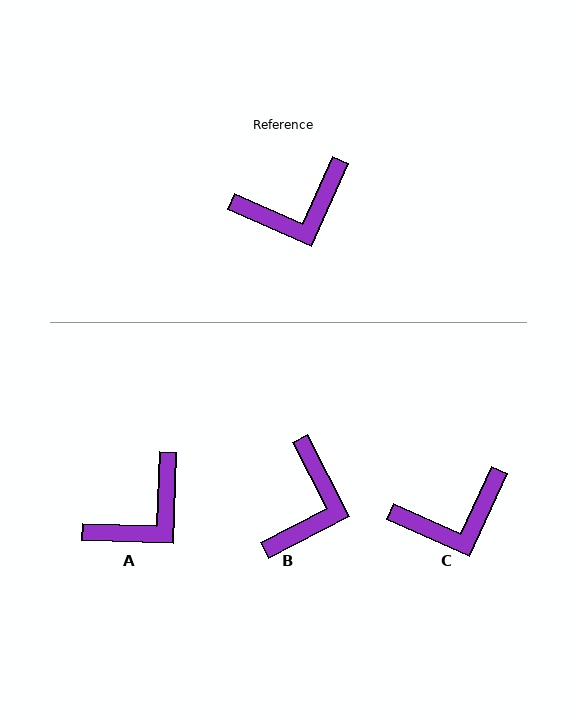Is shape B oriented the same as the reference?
No, it is off by about 51 degrees.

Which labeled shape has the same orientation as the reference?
C.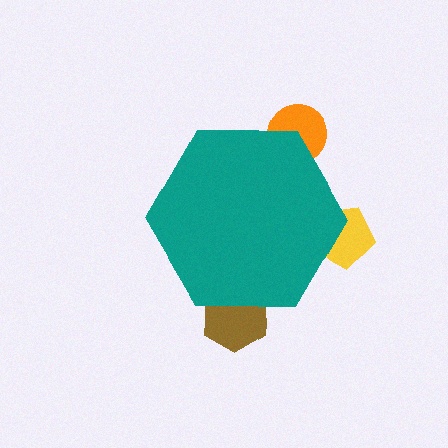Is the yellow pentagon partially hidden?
Yes, the yellow pentagon is partially hidden behind the teal hexagon.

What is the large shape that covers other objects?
A teal hexagon.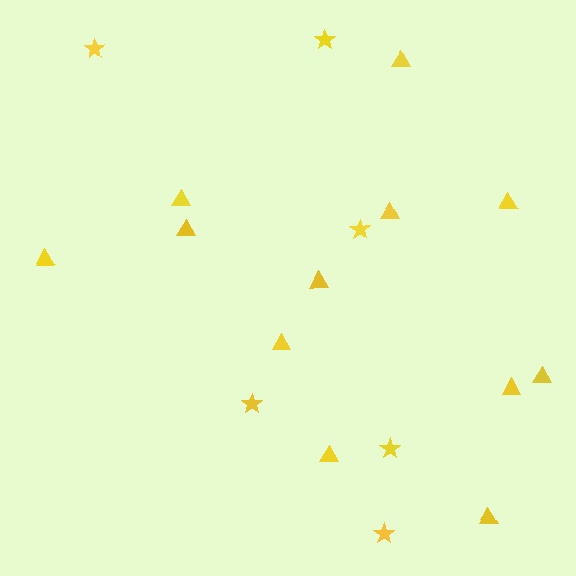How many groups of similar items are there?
There are 2 groups: one group of stars (6) and one group of triangles (12).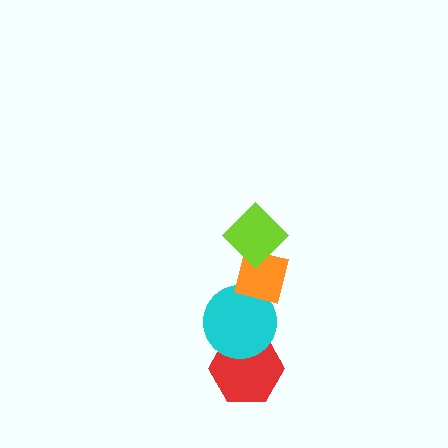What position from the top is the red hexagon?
The red hexagon is 4th from the top.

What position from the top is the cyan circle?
The cyan circle is 3rd from the top.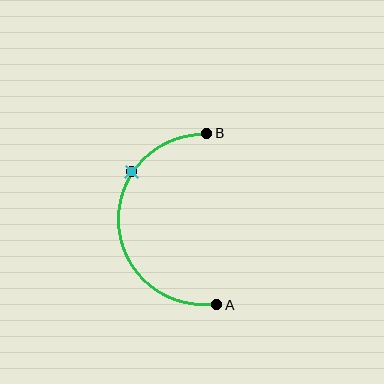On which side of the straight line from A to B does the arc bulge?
The arc bulges to the left of the straight line connecting A and B.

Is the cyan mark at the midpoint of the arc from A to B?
No. The cyan mark lies on the arc but is closer to endpoint B. The arc midpoint would be at the point on the curve equidistant along the arc from both A and B.